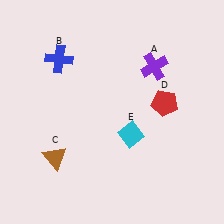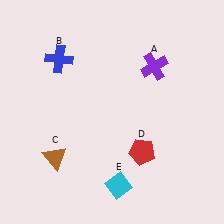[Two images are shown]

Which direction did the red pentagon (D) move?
The red pentagon (D) moved down.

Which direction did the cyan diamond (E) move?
The cyan diamond (E) moved down.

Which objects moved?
The objects that moved are: the red pentagon (D), the cyan diamond (E).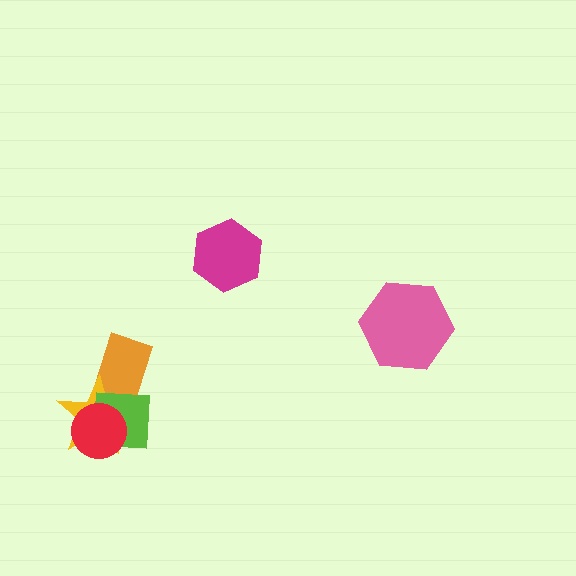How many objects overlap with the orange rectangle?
2 objects overlap with the orange rectangle.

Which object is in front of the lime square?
The red circle is in front of the lime square.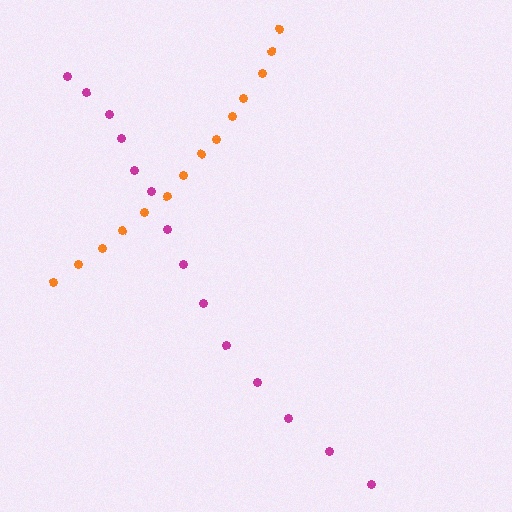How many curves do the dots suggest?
There are 2 distinct paths.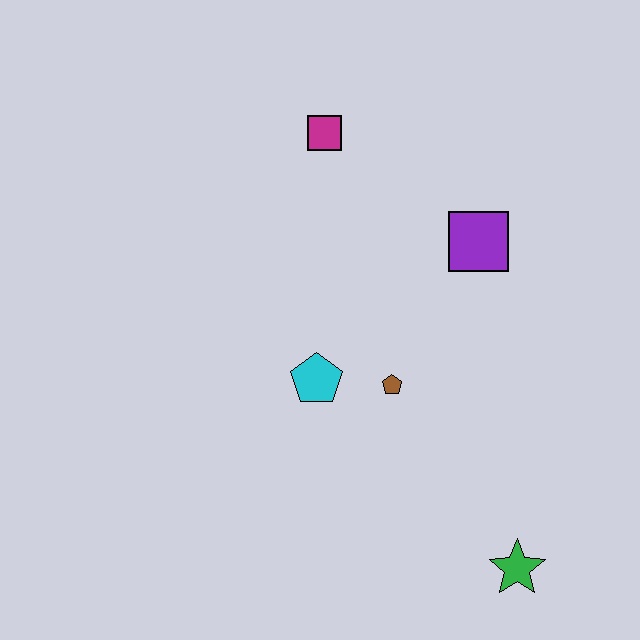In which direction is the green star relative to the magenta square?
The green star is below the magenta square.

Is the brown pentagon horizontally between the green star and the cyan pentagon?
Yes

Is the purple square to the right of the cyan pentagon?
Yes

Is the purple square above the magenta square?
No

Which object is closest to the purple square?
The brown pentagon is closest to the purple square.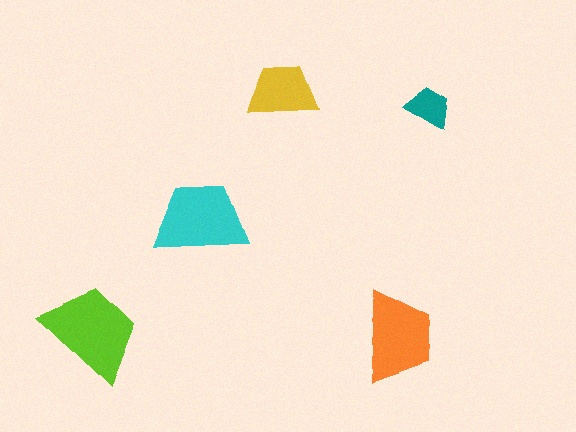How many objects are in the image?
There are 5 objects in the image.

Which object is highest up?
The yellow trapezoid is topmost.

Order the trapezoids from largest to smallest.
the lime one, the cyan one, the orange one, the yellow one, the teal one.